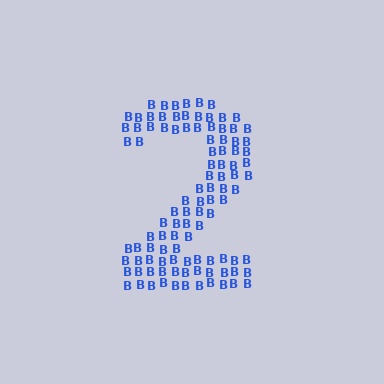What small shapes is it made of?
It is made of small letter B's.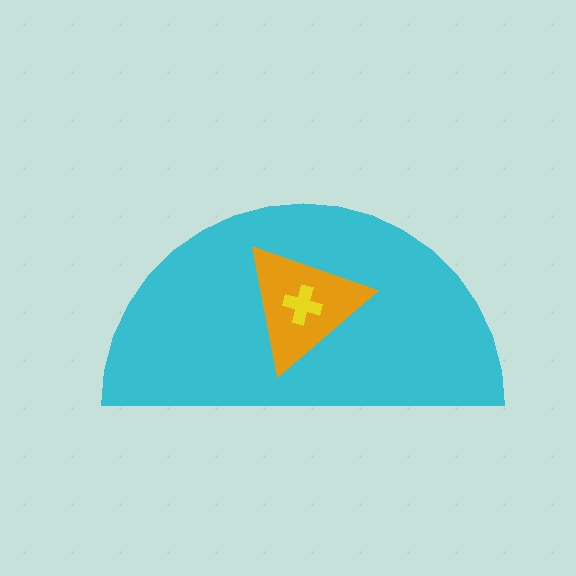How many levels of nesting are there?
3.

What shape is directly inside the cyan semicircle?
The orange triangle.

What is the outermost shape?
The cyan semicircle.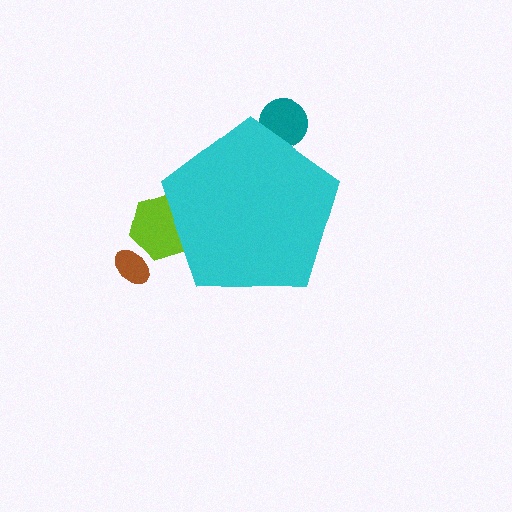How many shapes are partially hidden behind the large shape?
2 shapes are partially hidden.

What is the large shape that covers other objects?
A cyan pentagon.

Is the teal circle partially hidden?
Yes, the teal circle is partially hidden behind the cyan pentagon.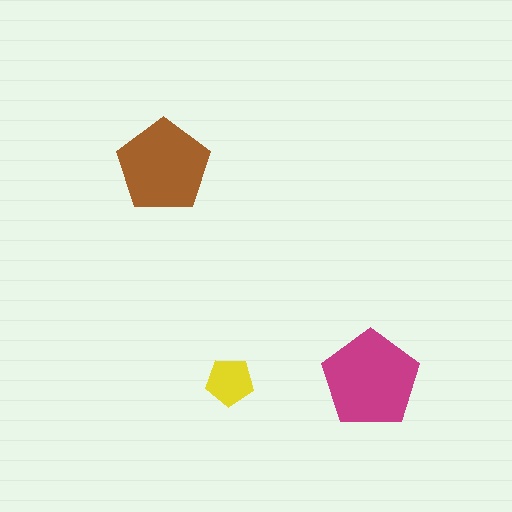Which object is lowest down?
The yellow pentagon is bottommost.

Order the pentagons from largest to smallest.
the magenta one, the brown one, the yellow one.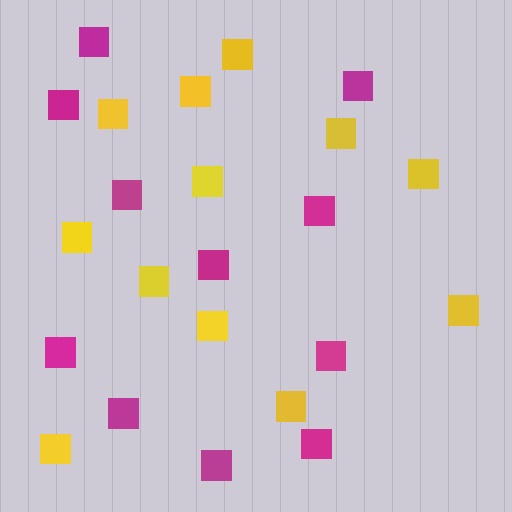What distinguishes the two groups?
There are 2 groups: one group of magenta squares (11) and one group of yellow squares (12).